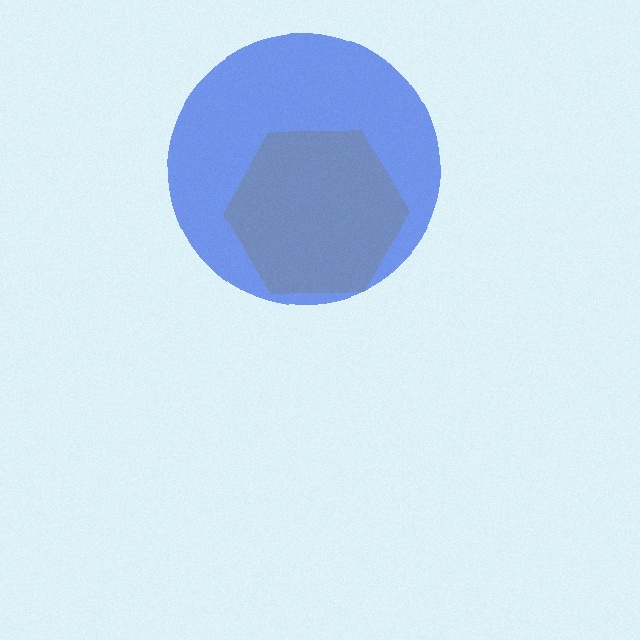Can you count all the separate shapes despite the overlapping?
Yes, there are 2 separate shapes.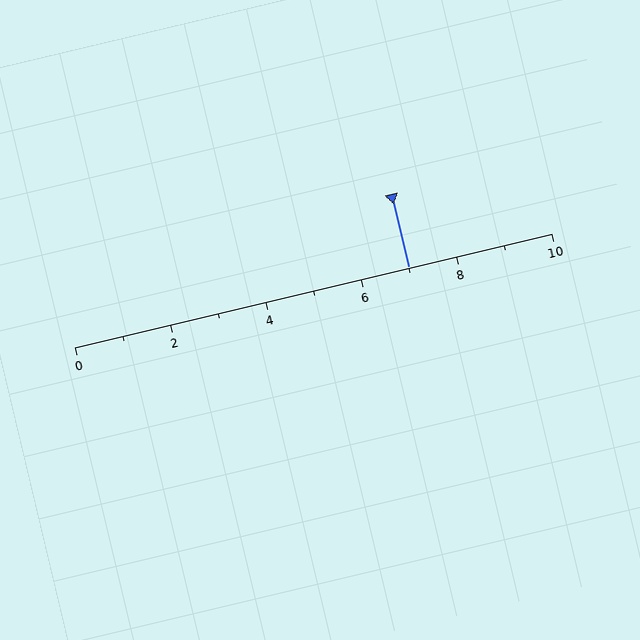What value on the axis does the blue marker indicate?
The marker indicates approximately 7.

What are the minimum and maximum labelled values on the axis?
The axis runs from 0 to 10.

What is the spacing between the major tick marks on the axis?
The major ticks are spaced 2 apart.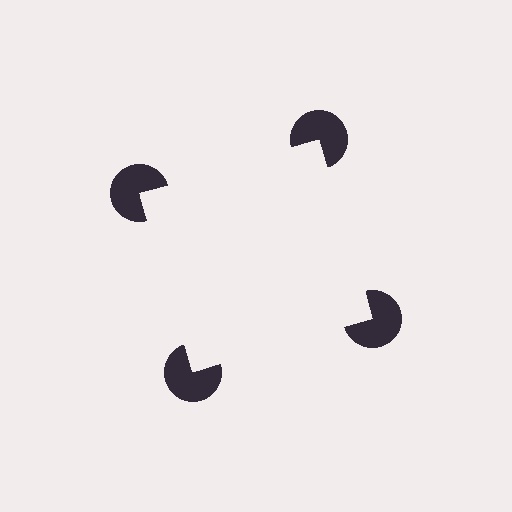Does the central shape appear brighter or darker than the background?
It typically appears slightly brighter than the background, even though no actual brightness change is drawn.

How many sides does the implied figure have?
4 sides.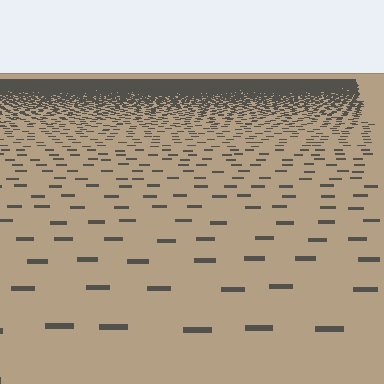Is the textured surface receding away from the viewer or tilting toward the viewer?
The surface is receding away from the viewer. Texture elements get smaller and denser toward the top.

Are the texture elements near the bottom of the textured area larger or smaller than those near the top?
Larger. Near the bottom, elements are closer to the viewer and appear at a bigger on-screen size.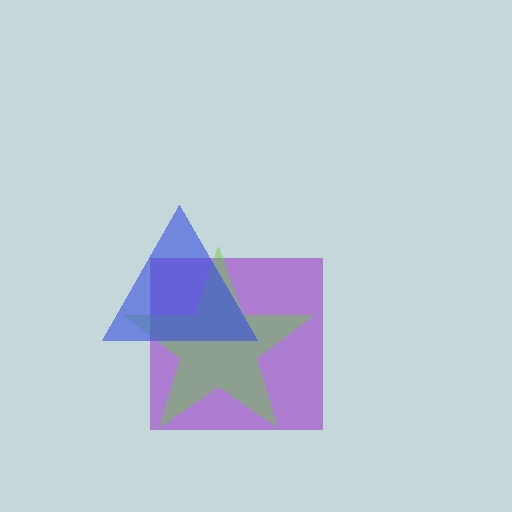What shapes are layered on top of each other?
The layered shapes are: a purple square, a lime star, a blue triangle.